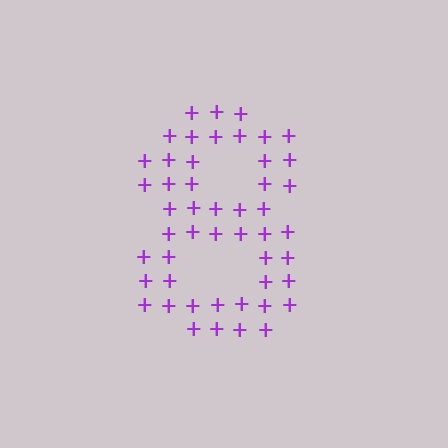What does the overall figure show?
The overall figure shows the digit 8.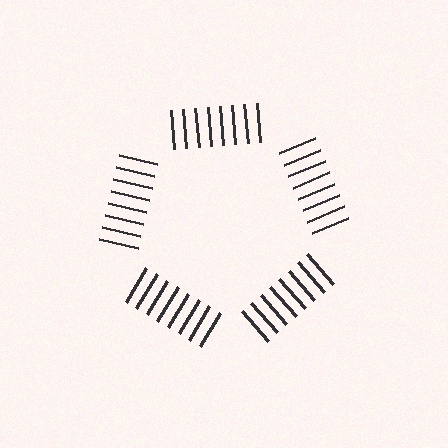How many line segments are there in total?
40 — 8 along each of the 5 edges.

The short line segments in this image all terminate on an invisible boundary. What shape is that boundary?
An illusory pentagon — the line segments terminate on its edges but no continuous stroke is drawn.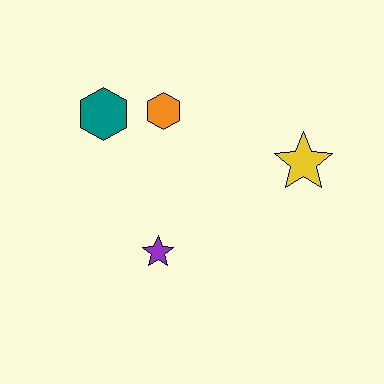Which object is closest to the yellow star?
The orange hexagon is closest to the yellow star.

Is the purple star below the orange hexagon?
Yes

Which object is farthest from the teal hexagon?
The yellow star is farthest from the teal hexagon.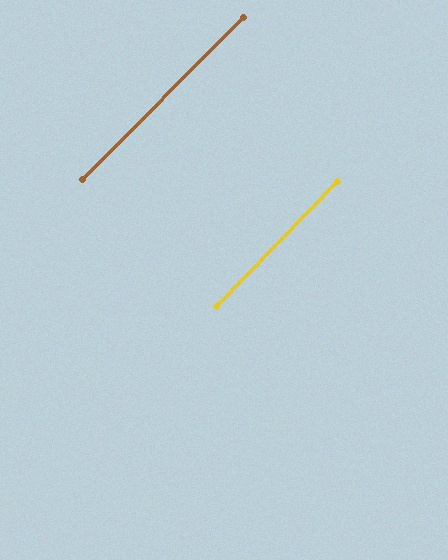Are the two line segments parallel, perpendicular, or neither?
Parallel — their directions differ by only 0.6°.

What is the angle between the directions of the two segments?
Approximately 1 degree.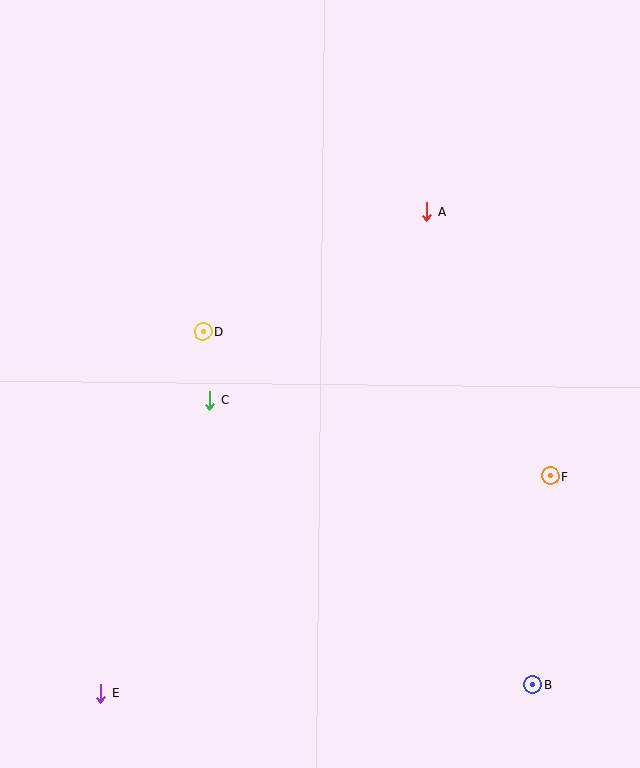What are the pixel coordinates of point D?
Point D is at (203, 331).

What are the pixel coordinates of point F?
Point F is at (550, 476).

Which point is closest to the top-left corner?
Point D is closest to the top-left corner.